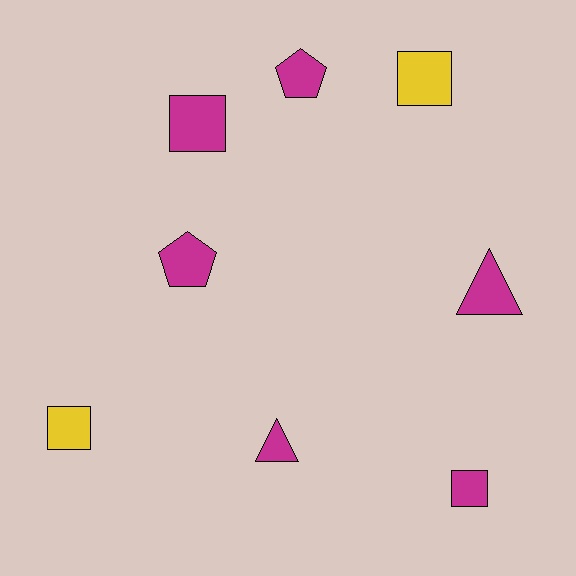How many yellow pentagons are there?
There are no yellow pentagons.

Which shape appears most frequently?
Square, with 4 objects.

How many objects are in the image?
There are 8 objects.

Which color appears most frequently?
Magenta, with 6 objects.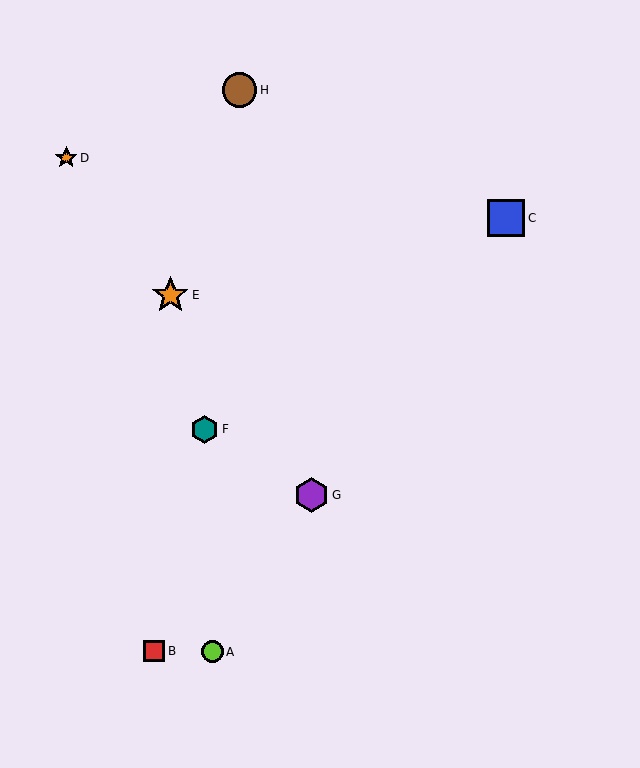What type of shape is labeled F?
Shape F is a teal hexagon.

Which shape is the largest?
The blue square (labeled C) is the largest.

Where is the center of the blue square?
The center of the blue square is at (506, 218).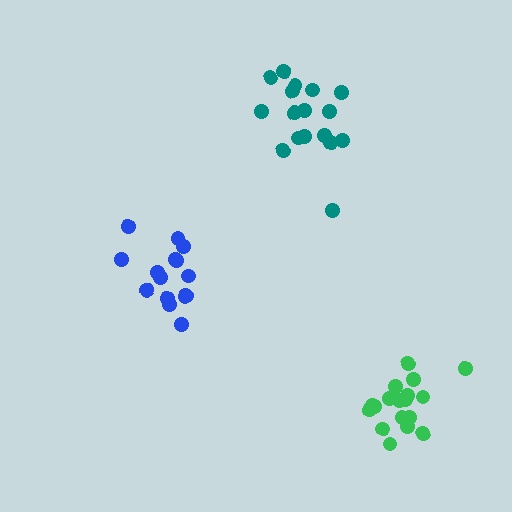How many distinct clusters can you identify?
There are 3 distinct clusters.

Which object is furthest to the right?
The green cluster is rightmost.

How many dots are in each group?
Group 1: 15 dots, Group 2: 18 dots, Group 3: 17 dots (50 total).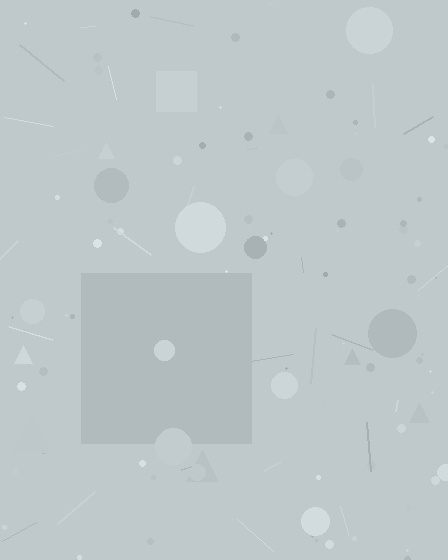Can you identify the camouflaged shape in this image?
The camouflaged shape is a square.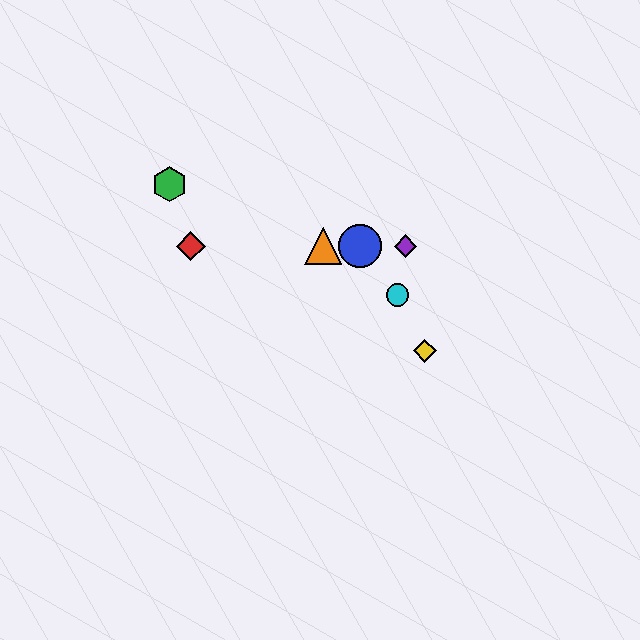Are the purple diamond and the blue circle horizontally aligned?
Yes, both are at y≈246.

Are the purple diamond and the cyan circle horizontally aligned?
No, the purple diamond is at y≈246 and the cyan circle is at y≈295.